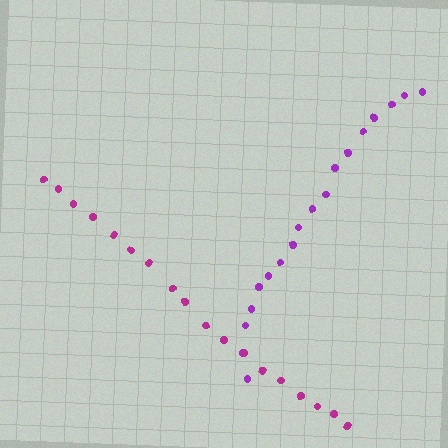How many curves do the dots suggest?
There are 2 distinct paths.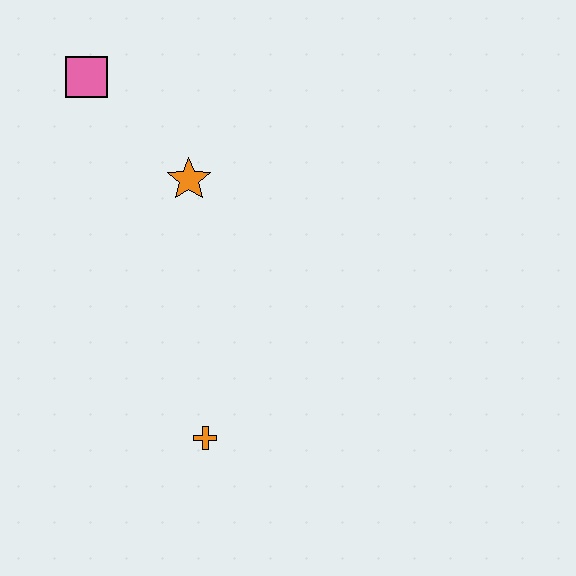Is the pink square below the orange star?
No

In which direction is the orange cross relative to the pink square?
The orange cross is below the pink square.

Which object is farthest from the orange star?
The orange cross is farthest from the orange star.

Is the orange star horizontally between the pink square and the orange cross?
Yes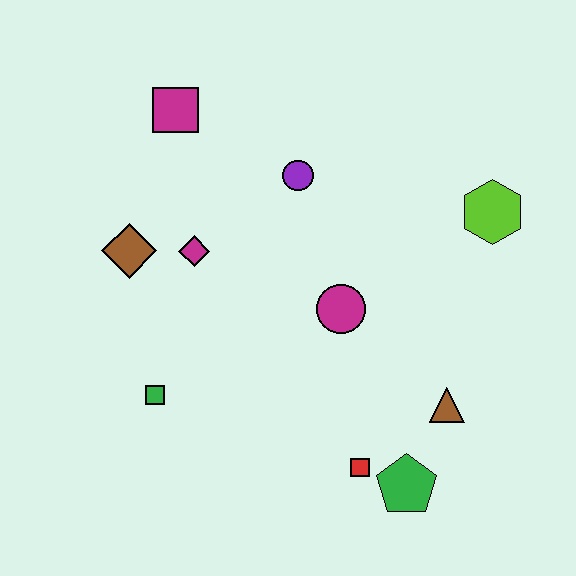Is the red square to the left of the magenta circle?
No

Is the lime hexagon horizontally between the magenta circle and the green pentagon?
No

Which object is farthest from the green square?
The lime hexagon is farthest from the green square.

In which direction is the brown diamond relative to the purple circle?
The brown diamond is to the left of the purple circle.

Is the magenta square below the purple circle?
No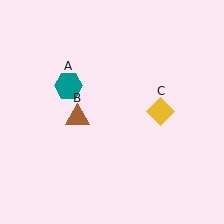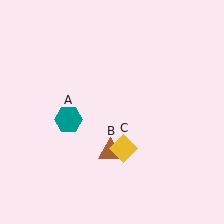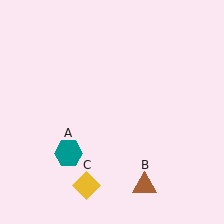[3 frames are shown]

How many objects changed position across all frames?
3 objects changed position: teal hexagon (object A), brown triangle (object B), yellow diamond (object C).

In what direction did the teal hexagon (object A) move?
The teal hexagon (object A) moved down.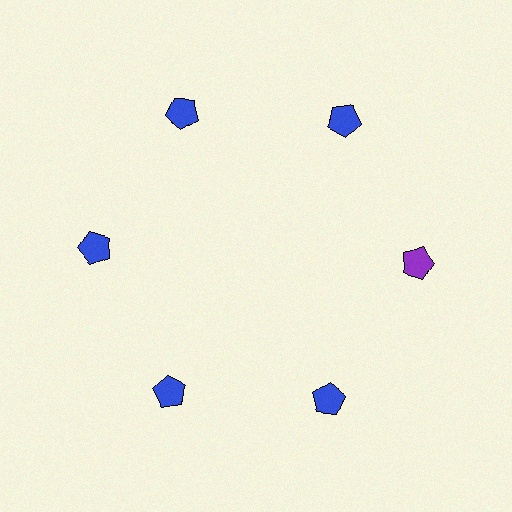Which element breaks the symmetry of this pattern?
The purple pentagon at roughly the 3 o'clock position breaks the symmetry. All other shapes are blue pentagons.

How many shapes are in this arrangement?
There are 6 shapes arranged in a ring pattern.